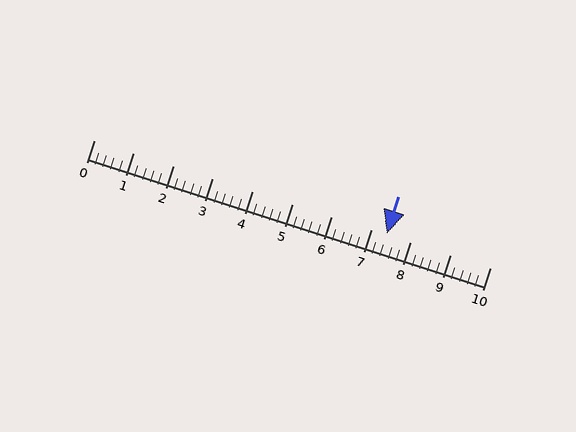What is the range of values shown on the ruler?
The ruler shows values from 0 to 10.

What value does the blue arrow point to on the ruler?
The blue arrow points to approximately 7.4.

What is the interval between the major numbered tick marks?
The major tick marks are spaced 1 units apart.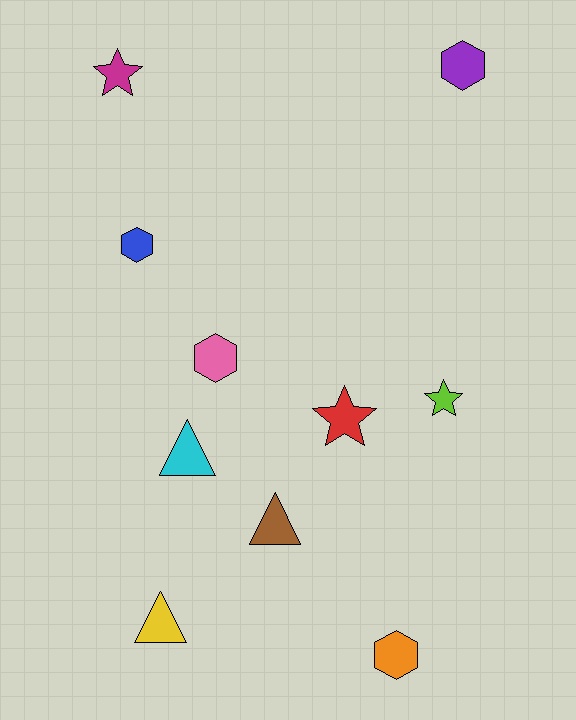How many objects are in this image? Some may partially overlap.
There are 10 objects.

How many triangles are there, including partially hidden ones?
There are 3 triangles.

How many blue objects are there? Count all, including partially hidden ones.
There is 1 blue object.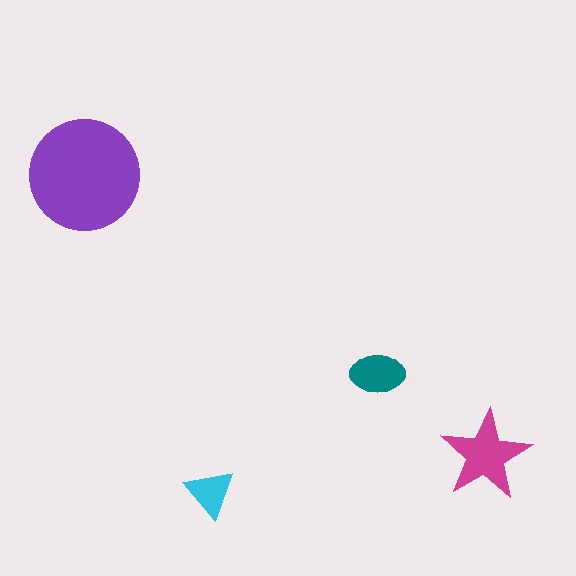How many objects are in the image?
There are 4 objects in the image.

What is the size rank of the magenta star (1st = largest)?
2nd.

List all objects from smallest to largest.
The cyan triangle, the teal ellipse, the magenta star, the purple circle.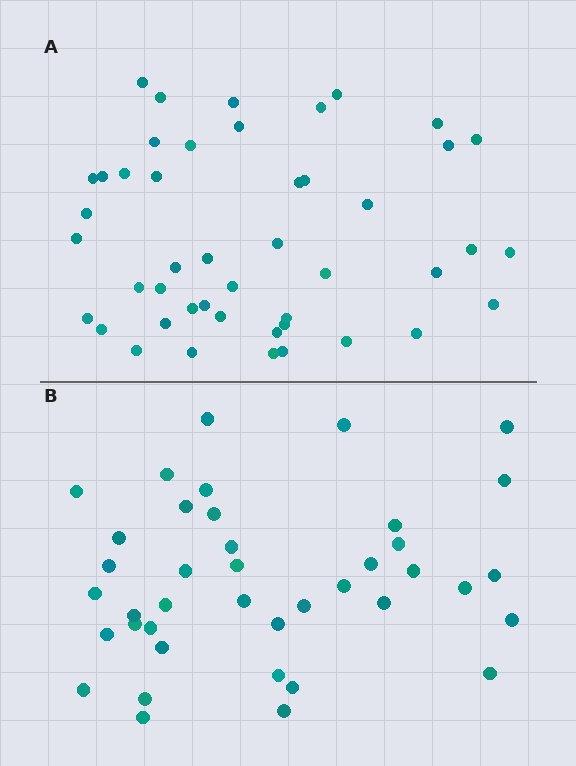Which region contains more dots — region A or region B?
Region A (the top region) has more dots.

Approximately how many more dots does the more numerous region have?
Region A has about 6 more dots than region B.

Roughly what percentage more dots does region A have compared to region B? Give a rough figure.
About 15% more.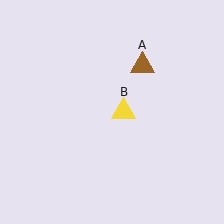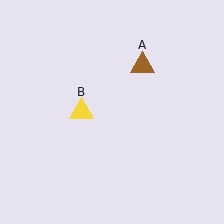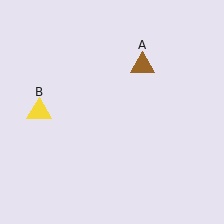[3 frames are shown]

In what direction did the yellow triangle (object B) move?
The yellow triangle (object B) moved left.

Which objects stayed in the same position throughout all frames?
Brown triangle (object A) remained stationary.